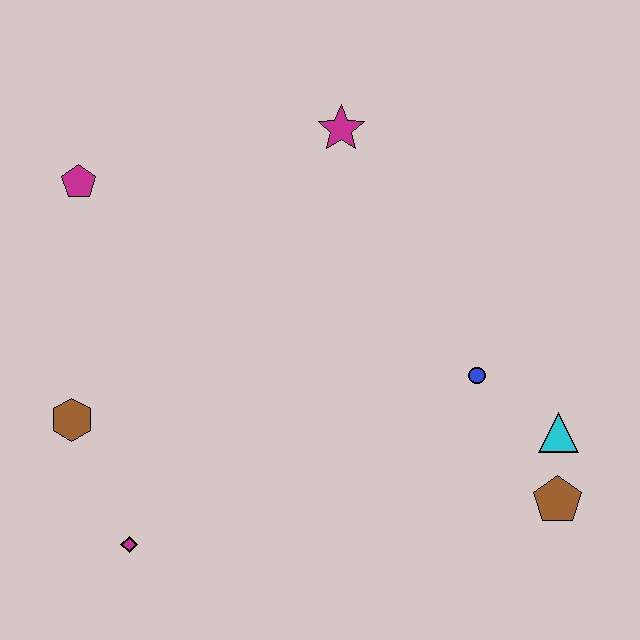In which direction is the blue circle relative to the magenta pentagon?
The blue circle is to the right of the magenta pentagon.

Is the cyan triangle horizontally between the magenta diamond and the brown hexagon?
No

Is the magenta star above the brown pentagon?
Yes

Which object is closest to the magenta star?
The magenta pentagon is closest to the magenta star.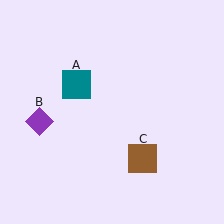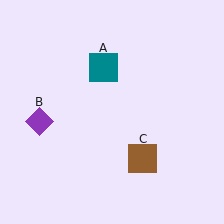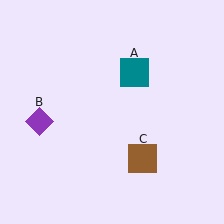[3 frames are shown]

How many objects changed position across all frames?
1 object changed position: teal square (object A).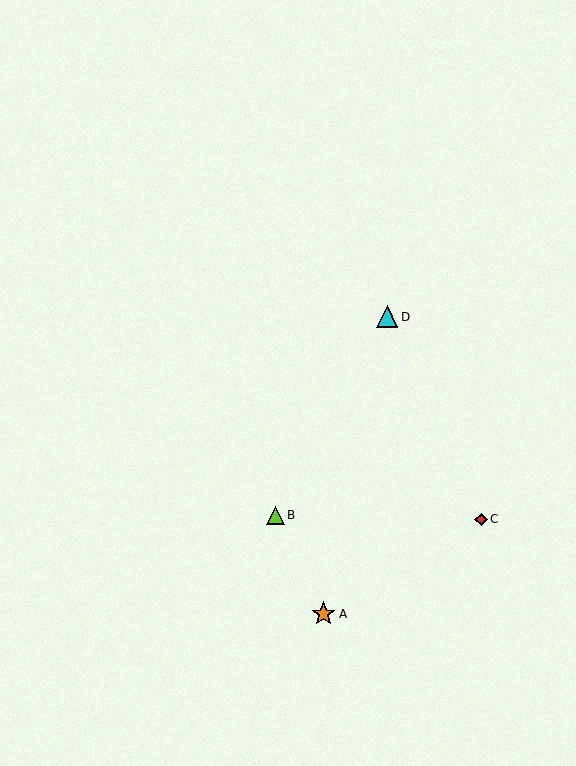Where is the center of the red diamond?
The center of the red diamond is at (481, 519).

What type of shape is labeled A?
Shape A is an orange star.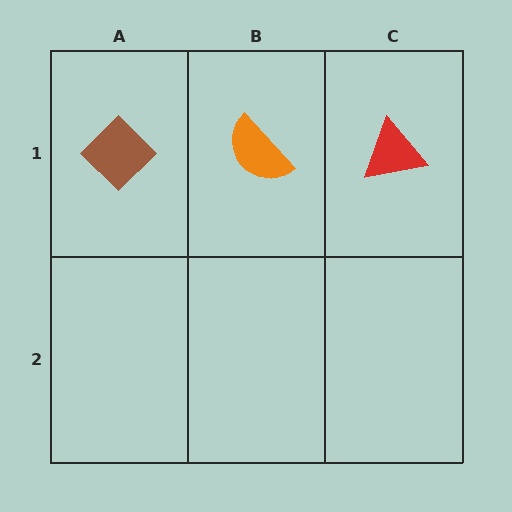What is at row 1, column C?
A red triangle.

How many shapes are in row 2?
0 shapes.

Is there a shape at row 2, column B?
No, that cell is empty.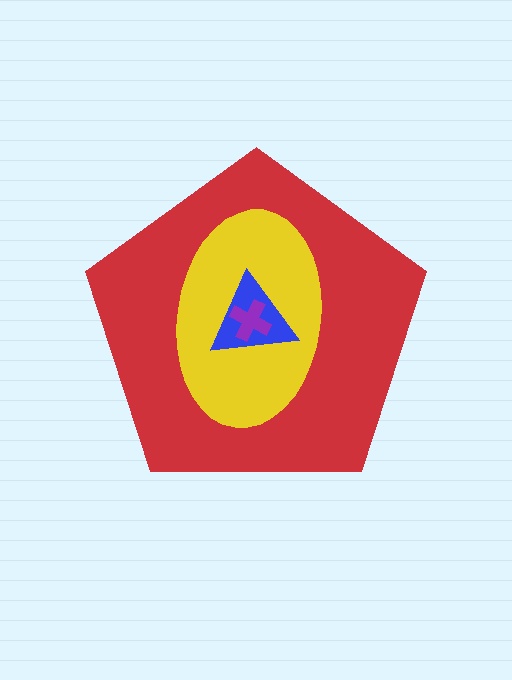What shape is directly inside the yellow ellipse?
The blue triangle.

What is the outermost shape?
The red pentagon.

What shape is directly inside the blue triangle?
The purple cross.